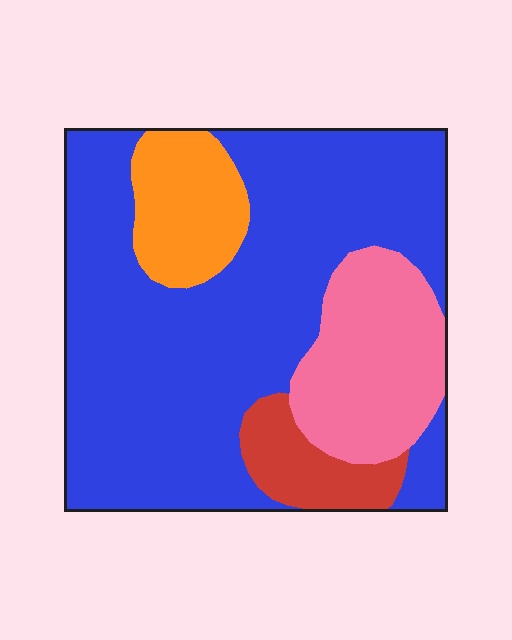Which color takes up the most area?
Blue, at roughly 65%.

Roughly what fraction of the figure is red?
Red covers 7% of the figure.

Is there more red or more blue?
Blue.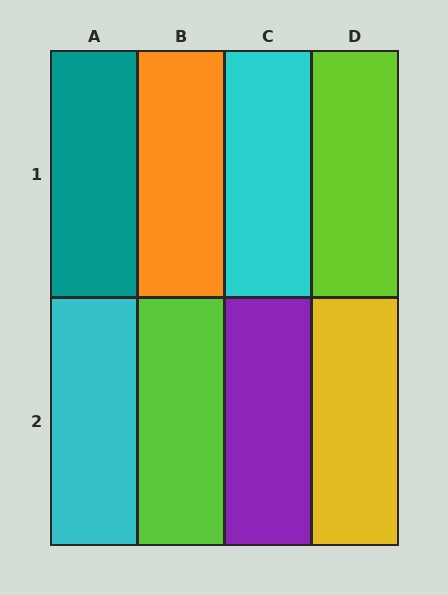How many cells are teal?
1 cell is teal.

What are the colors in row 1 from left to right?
Teal, orange, cyan, lime.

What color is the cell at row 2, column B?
Lime.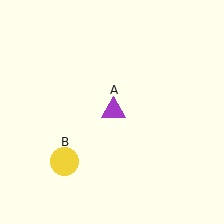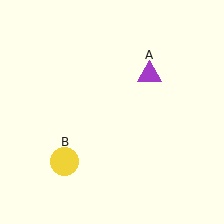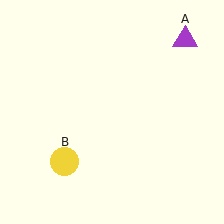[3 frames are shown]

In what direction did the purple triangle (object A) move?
The purple triangle (object A) moved up and to the right.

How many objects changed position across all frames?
1 object changed position: purple triangle (object A).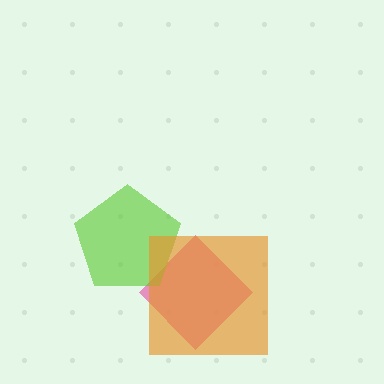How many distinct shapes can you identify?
There are 3 distinct shapes: a pink diamond, a lime pentagon, an orange square.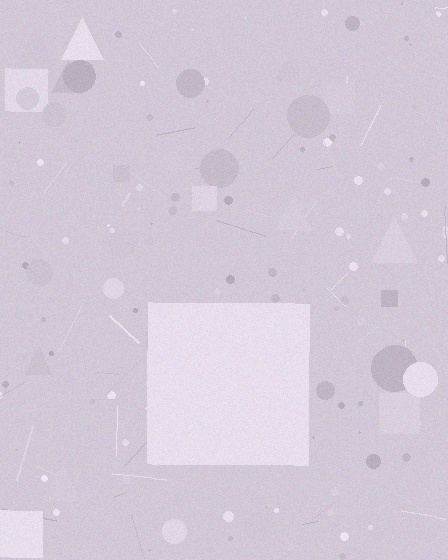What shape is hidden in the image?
A square is hidden in the image.